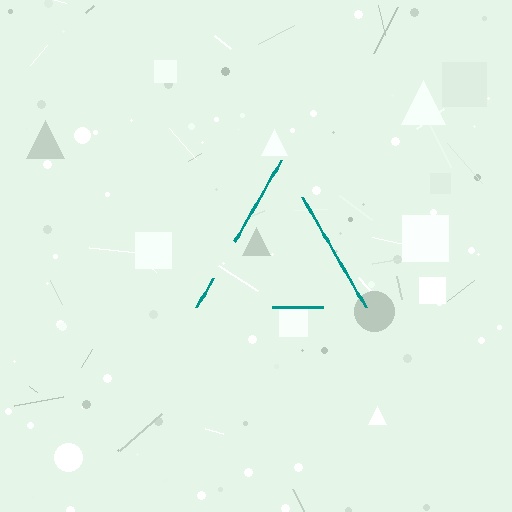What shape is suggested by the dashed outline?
The dashed outline suggests a triangle.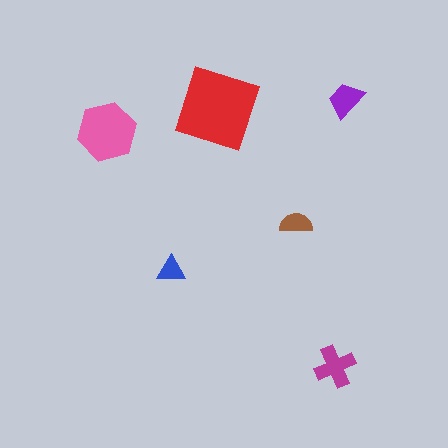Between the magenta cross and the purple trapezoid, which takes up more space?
The magenta cross.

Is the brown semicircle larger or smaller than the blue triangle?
Larger.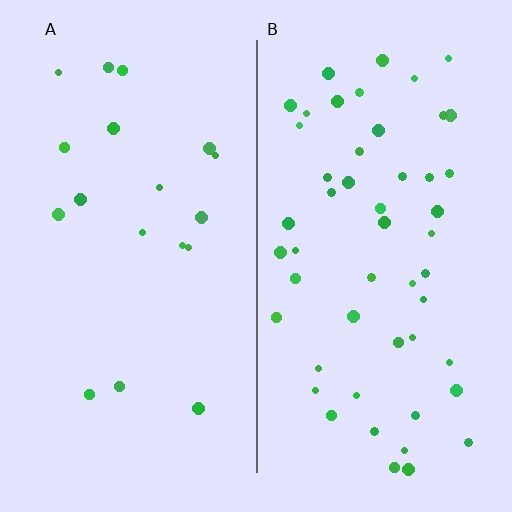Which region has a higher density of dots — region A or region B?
B (the right).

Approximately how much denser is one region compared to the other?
Approximately 2.8× — region B over region A.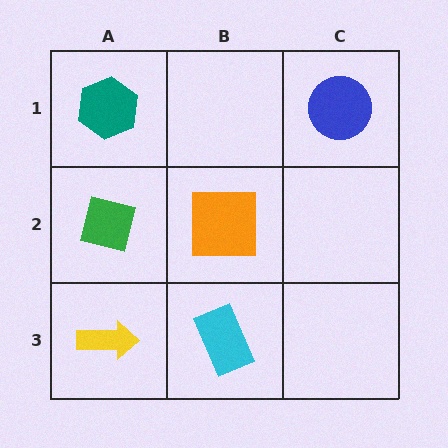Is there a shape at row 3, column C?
No, that cell is empty.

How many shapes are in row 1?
2 shapes.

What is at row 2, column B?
An orange square.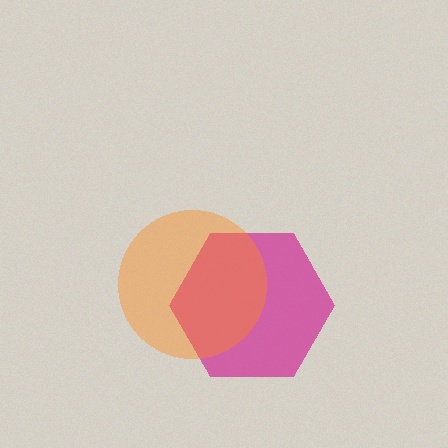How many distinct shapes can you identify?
There are 2 distinct shapes: a magenta hexagon, an orange circle.